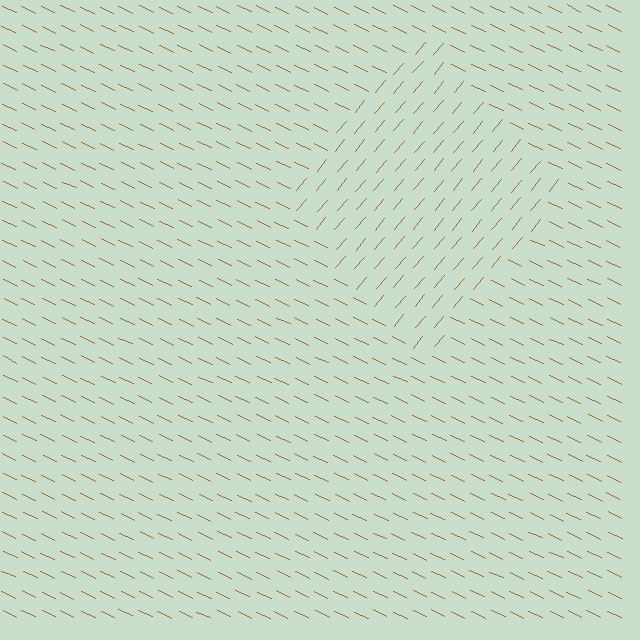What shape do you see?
I see a diamond.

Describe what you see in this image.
The image is filled with small brown line segments. A diamond region in the image has lines oriented differently from the surrounding lines, creating a visible texture boundary.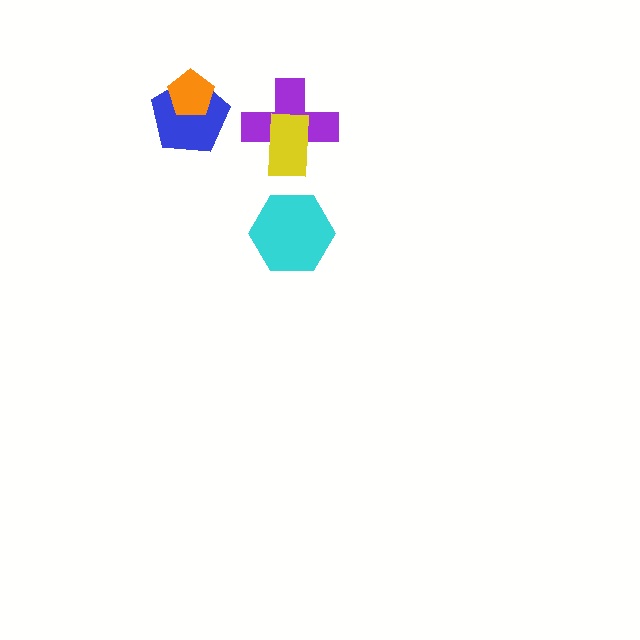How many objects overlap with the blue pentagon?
1 object overlaps with the blue pentagon.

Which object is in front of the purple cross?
The yellow rectangle is in front of the purple cross.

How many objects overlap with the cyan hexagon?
0 objects overlap with the cyan hexagon.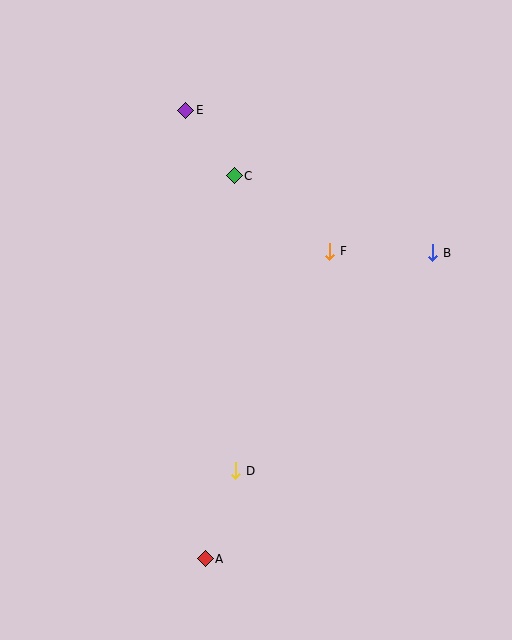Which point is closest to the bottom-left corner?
Point A is closest to the bottom-left corner.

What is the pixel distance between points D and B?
The distance between D and B is 294 pixels.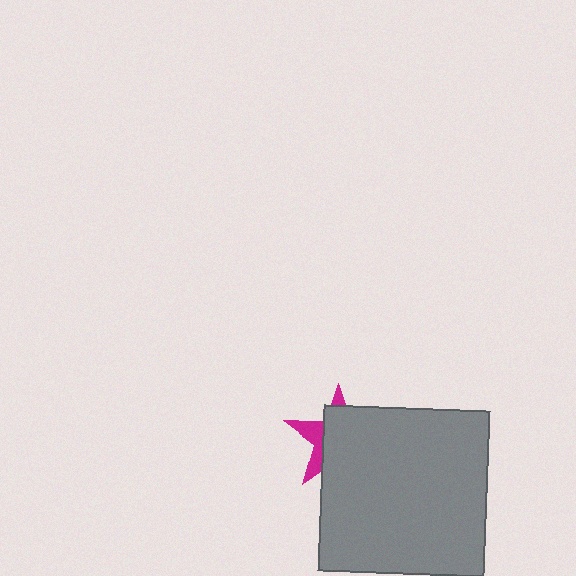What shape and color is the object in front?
The object in front is a gray square.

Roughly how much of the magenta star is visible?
A small part of it is visible (roughly 31%).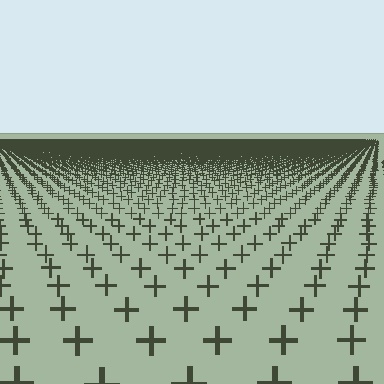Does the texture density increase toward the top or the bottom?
Density increases toward the top.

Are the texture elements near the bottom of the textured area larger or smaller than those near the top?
Larger. Near the bottom, elements are closer to the viewer and appear at a bigger on-screen size.